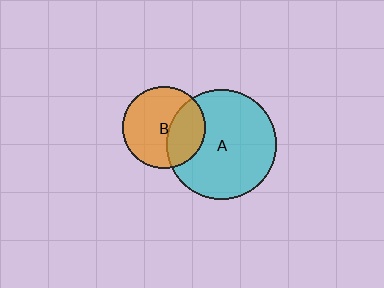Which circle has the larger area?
Circle A (cyan).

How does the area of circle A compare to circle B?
Approximately 1.8 times.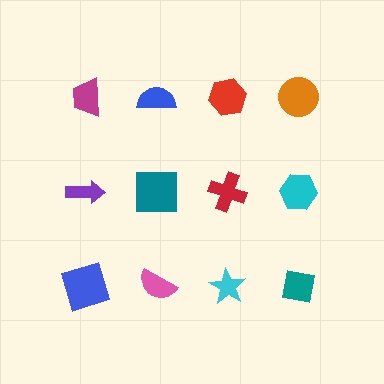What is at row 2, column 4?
A cyan hexagon.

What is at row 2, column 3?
A red cross.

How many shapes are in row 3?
4 shapes.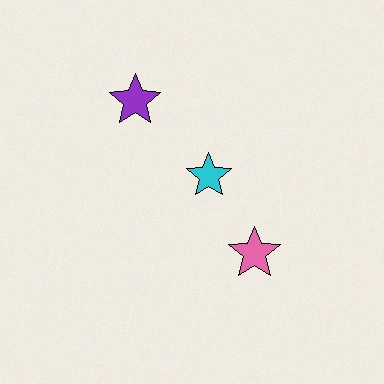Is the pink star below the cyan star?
Yes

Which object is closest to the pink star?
The cyan star is closest to the pink star.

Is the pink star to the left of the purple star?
No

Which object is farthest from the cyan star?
The purple star is farthest from the cyan star.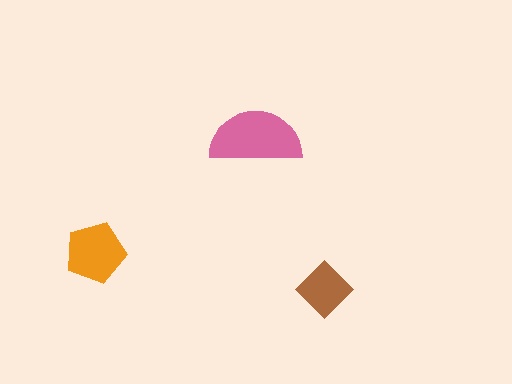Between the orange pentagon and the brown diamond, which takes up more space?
The orange pentagon.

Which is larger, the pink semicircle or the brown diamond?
The pink semicircle.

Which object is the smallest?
The brown diamond.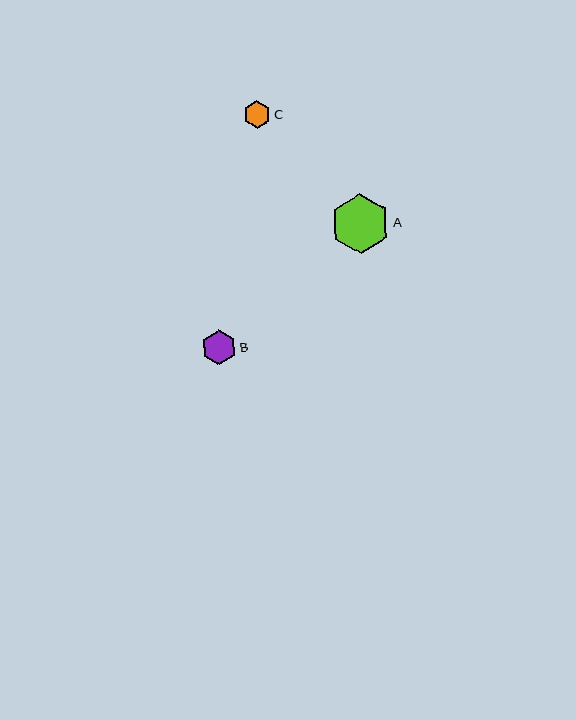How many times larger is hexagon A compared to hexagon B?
Hexagon A is approximately 1.7 times the size of hexagon B.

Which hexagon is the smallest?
Hexagon C is the smallest with a size of approximately 27 pixels.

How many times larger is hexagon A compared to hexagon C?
Hexagon A is approximately 2.2 times the size of hexagon C.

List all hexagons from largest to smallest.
From largest to smallest: A, B, C.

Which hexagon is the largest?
Hexagon A is the largest with a size of approximately 59 pixels.